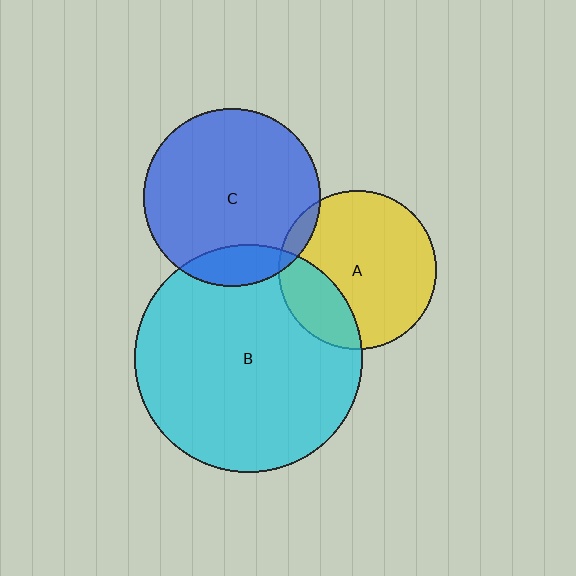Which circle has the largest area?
Circle B (cyan).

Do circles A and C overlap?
Yes.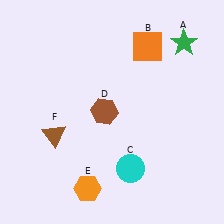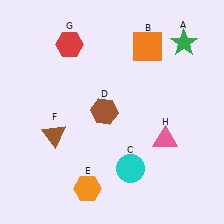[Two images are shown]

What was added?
A red hexagon (G), a pink triangle (H) were added in Image 2.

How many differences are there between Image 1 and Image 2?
There are 2 differences between the two images.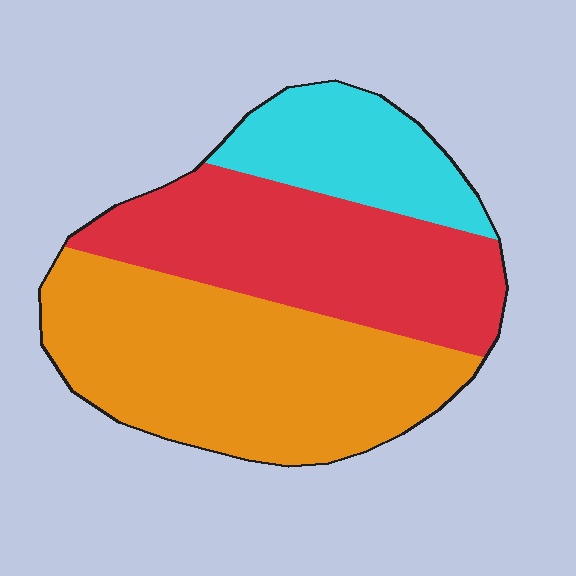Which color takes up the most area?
Orange, at roughly 45%.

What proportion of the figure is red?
Red covers about 35% of the figure.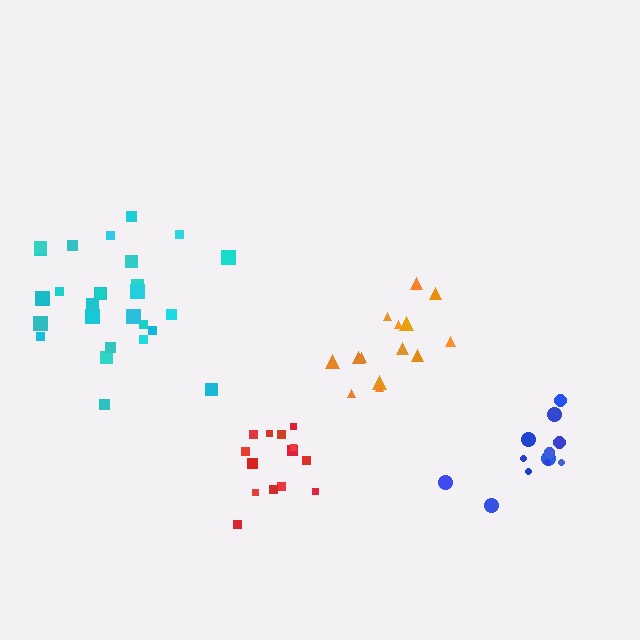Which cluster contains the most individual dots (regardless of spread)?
Cyan (27).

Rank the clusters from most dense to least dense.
red, orange, blue, cyan.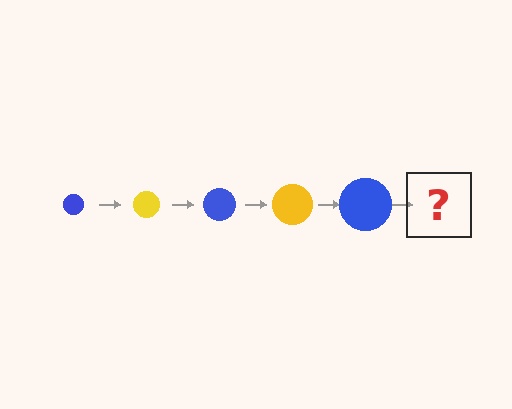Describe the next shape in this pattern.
It should be a yellow circle, larger than the previous one.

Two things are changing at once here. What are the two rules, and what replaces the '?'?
The two rules are that the circle grows larger each step and the color cycles through blue and yellow. The '?' should be a yellow circle, larger than the previous one.